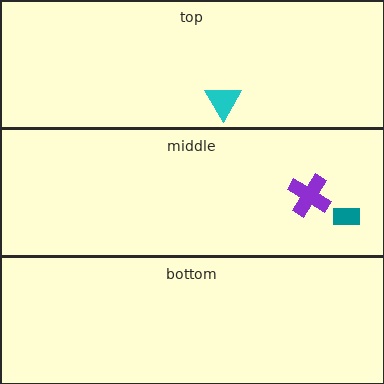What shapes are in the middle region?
The teal rectangle, the purple cross.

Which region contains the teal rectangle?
The middle region.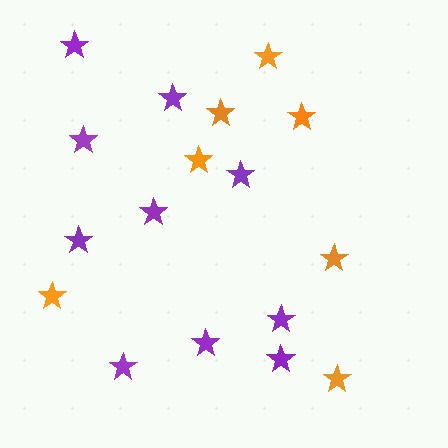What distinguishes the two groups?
There are 2 groups: one group of purple stars (10) and one group of orange stars (7).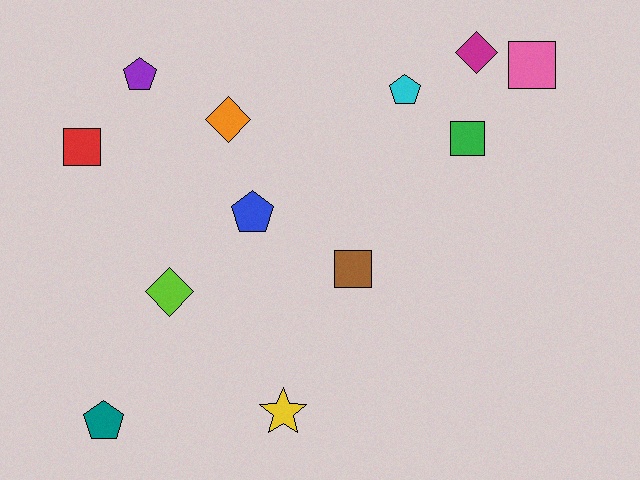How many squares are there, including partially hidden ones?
There are 4 squares.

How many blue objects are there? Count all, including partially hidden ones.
There is 1 blue object.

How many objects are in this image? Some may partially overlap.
There are 12 objects.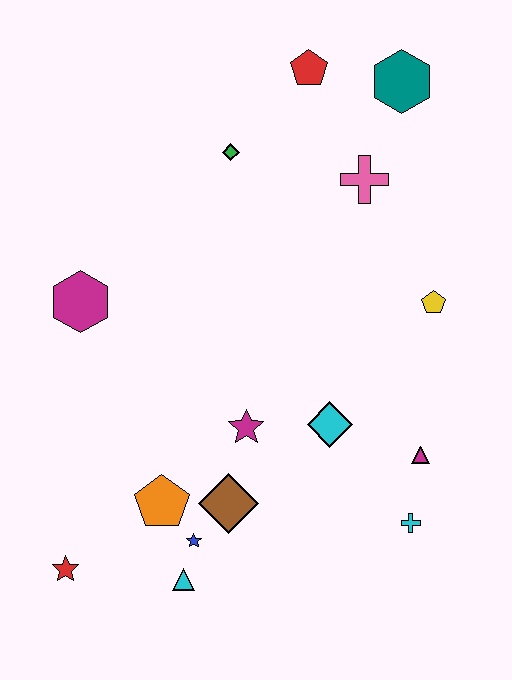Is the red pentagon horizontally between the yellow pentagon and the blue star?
Yes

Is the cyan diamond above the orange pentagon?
Yes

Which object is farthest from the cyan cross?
The red pentagon is farthest from the cyan cross.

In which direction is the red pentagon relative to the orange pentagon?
The red pentagon is above the orange pentagon.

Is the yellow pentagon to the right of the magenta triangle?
Yes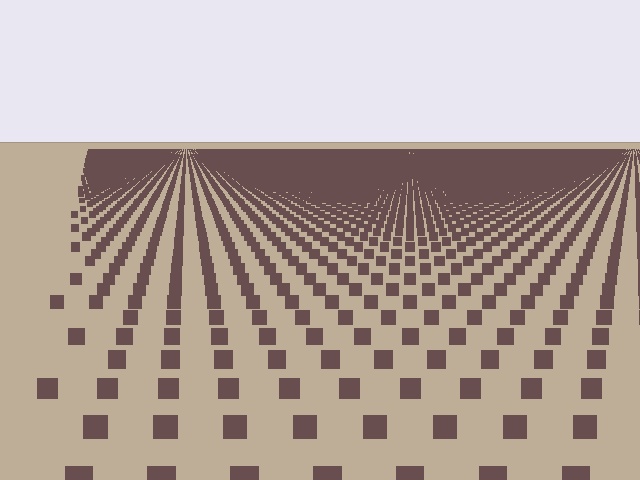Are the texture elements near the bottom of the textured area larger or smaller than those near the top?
Larger. Near the bottom, elements are closer to the viewer and appear at a bigger on-screen size.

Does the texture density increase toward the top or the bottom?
Density increases toward the top.